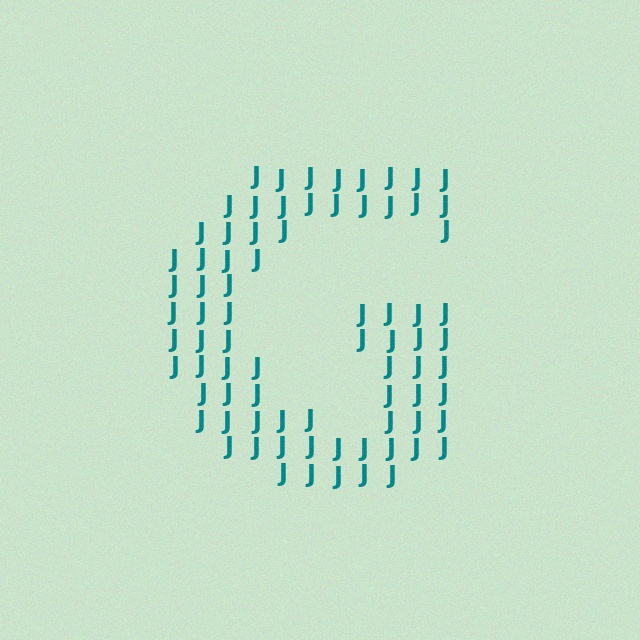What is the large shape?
The large shape is the letter G.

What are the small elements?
The small elements are letter J's.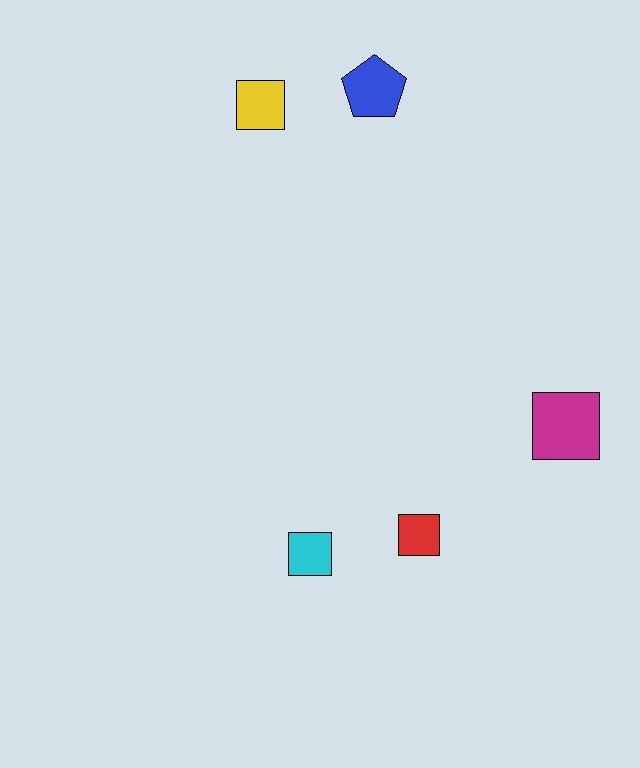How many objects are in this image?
There are 5 objects.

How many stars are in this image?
There are no stars.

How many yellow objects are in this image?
There is 1 yellow object.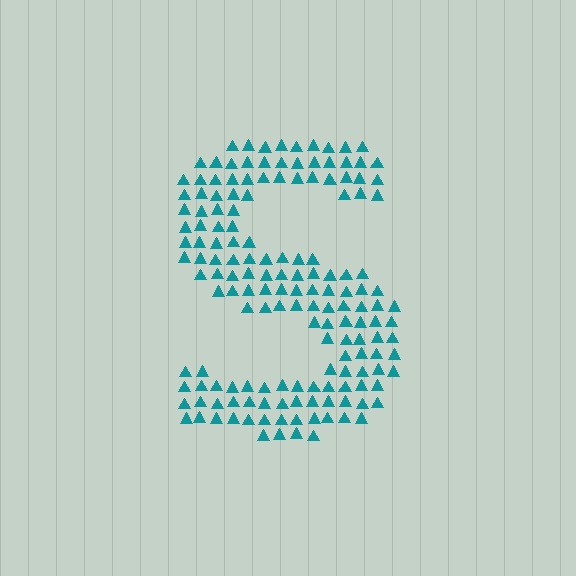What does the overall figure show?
The overall figure shows the letter S.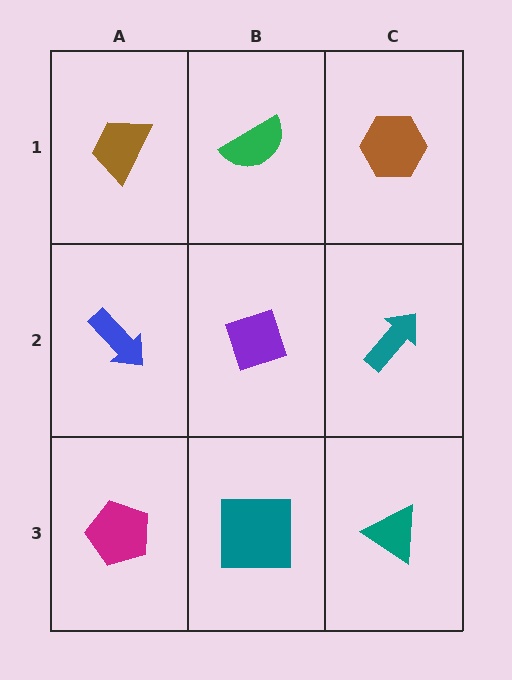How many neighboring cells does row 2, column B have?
4.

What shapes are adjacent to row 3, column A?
A blue arrow (row 2, column A), a teal square (row 3, column B).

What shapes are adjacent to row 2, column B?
A green semicircle (row 1, column B), a teal square (row 3, column B), a blue arrow (row 2, column A), a teal arrow (row 2, column C).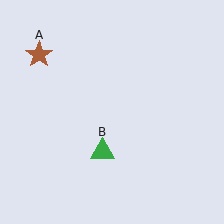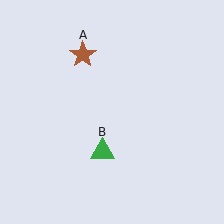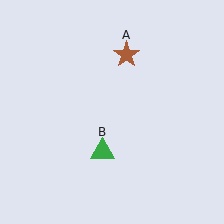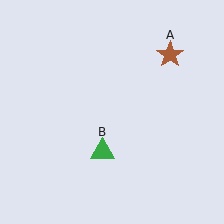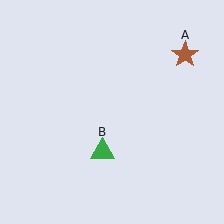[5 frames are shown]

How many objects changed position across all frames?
1 object changed position: brown star (object A).